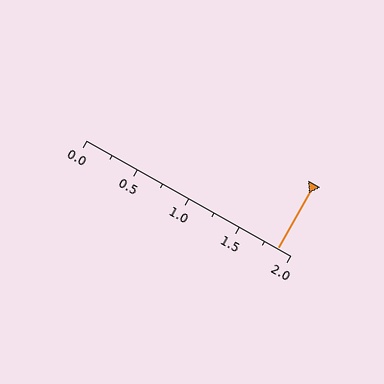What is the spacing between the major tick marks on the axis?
The major ticks are spaced 0.5 apart.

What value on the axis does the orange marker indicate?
The marker indicates approximately 1.88.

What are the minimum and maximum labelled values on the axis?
The axis runs from 0.0 to 2.0.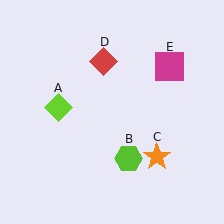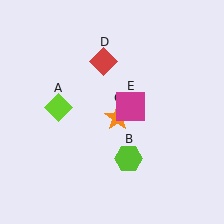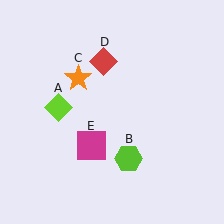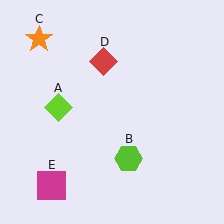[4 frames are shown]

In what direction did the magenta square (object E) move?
The magenta square (object E) moved down and to the left.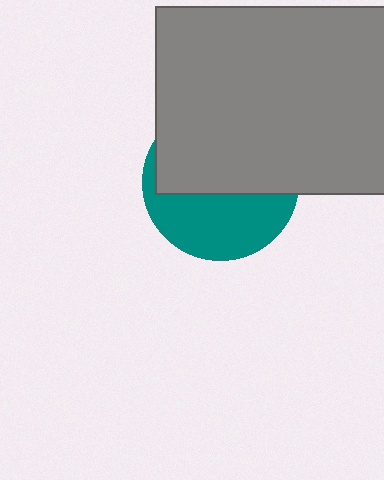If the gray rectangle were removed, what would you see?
You would see the complete teal circle.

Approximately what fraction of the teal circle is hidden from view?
Roughly 58% of the teal circle is hidden behind the gray rectangle.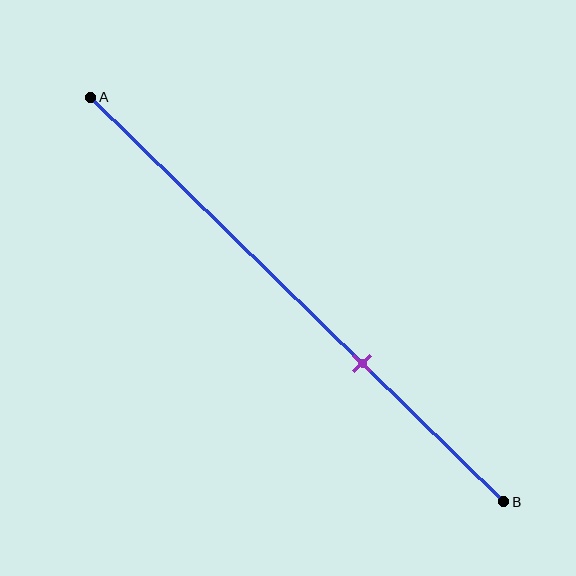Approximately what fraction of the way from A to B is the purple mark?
The purple mark is approximately 65% of the way from A to B.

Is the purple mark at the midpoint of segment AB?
No, the mark is at about 65% from A, not at the 50% midpoint.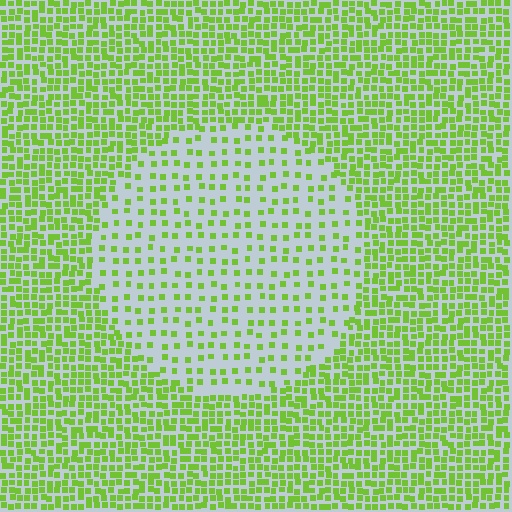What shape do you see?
I see a circle.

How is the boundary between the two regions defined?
The boundary is defined by a change in element density (approximately 2.5x ratio). All elements are the same color, size, and shape.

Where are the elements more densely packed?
The elements are more densely packed outside the circle boundary.